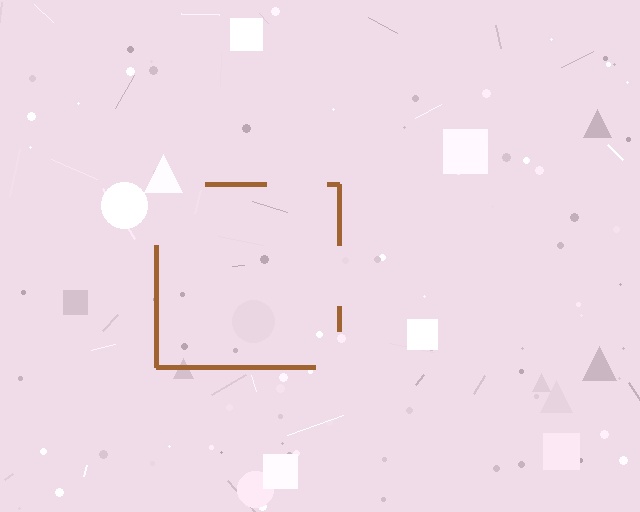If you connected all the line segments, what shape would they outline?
They would outline a square.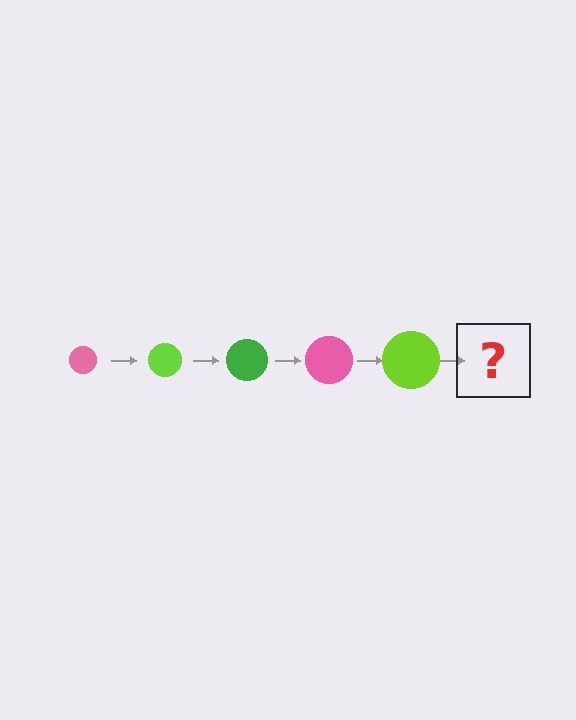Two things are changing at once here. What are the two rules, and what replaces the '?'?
The two rules are that the circle grows larger each step and the color cycles through pink, lime, and green. The '?' should be a green circle, larger than the previous one.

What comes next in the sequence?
The next element should be a green circle, larger than the previous one.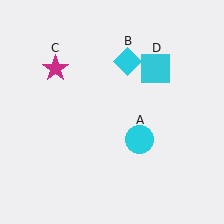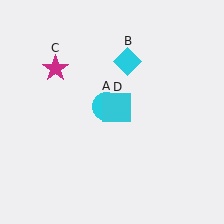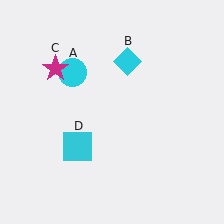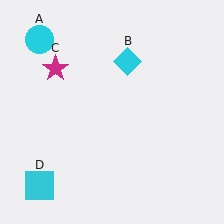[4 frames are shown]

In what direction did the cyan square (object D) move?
The cyan square (object D) moved down and to the left.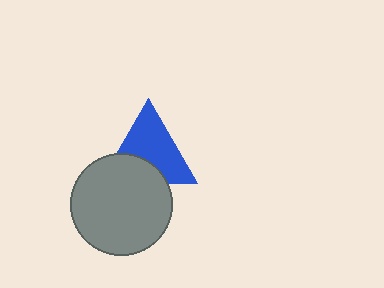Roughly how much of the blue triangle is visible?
Most of it is visible (roughly 66%).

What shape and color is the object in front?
The object in front is a gray circle.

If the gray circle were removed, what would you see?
You would see the complete blue triangle.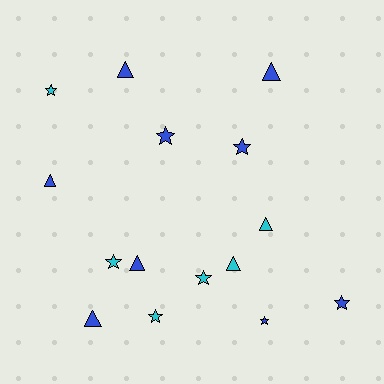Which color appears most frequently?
Blue, with 9 objects.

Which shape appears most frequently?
Star, with 8 objects.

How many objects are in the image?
There are 15 objects.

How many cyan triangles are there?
There are 2 cyan triangles.